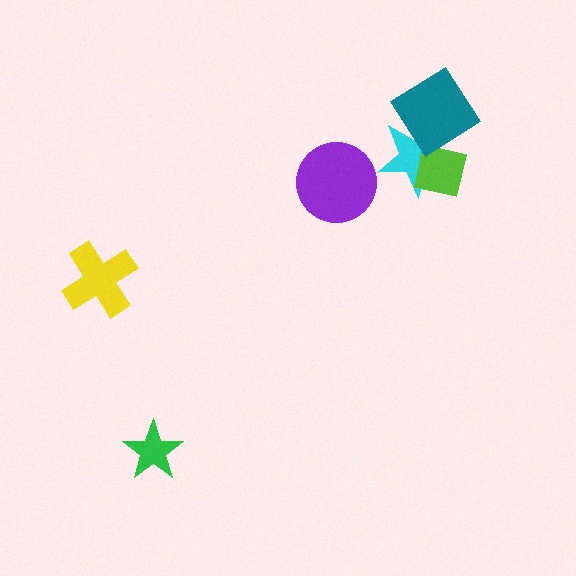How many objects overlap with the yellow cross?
0 objects overlap with the yellow cross.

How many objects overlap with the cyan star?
2 objects overlap with the cyan star.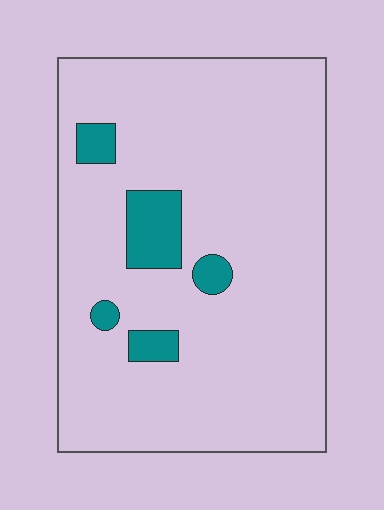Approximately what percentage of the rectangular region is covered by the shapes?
Approximately 10%.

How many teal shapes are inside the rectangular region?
5.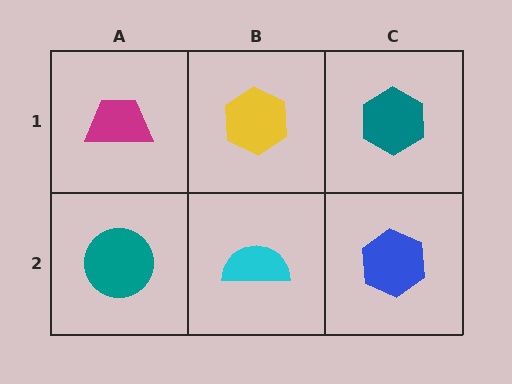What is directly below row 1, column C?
A blue hexagon.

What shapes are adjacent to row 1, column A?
A teal circle (row 2, column A), a yellow hexagon (row 1, column B).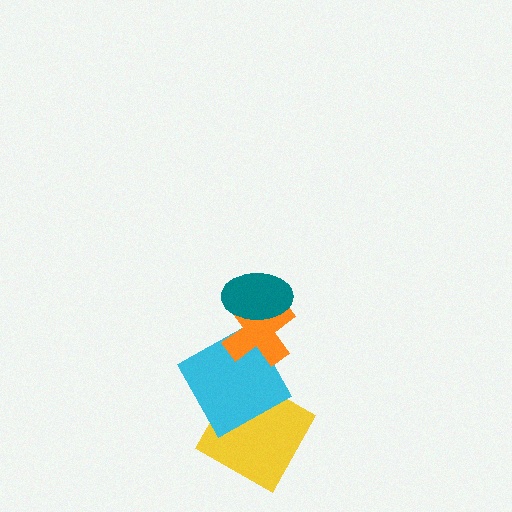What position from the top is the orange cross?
The orange cross is 2nd from the top.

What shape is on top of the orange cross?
The teal ellipse is on top of the orange cross.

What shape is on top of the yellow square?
The cyan square is on top of the yellow square.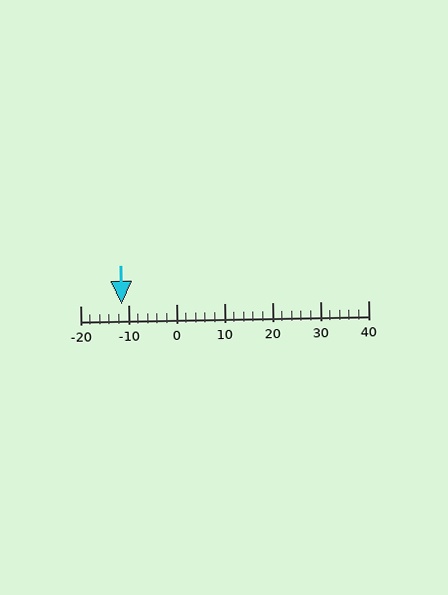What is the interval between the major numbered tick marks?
The major tick marks are spaced 10 units apart.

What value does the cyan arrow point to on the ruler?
The cyan arrow points to approximately -11.